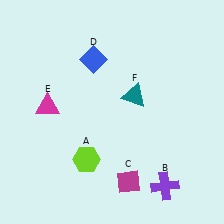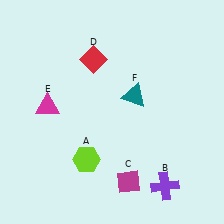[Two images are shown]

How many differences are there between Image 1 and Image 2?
There is 1 difference between the two images.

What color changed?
The diamond (D) changed from blue in Image 1 to red in Image 2.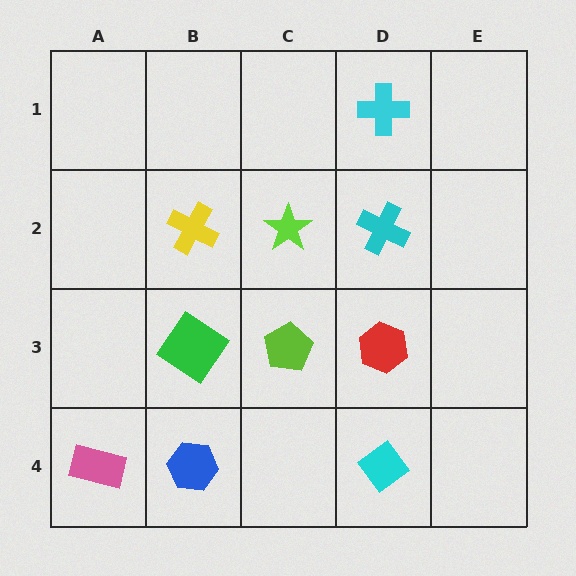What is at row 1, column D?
A cyan cross.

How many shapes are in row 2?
3 shapes.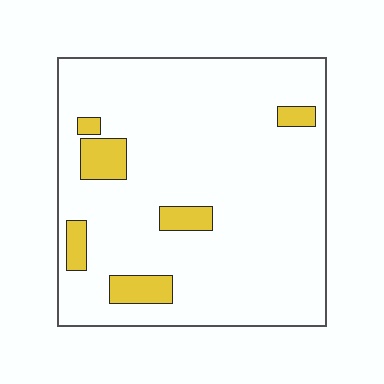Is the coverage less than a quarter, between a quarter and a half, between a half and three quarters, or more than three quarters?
Less than a quarter.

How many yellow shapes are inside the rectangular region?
6.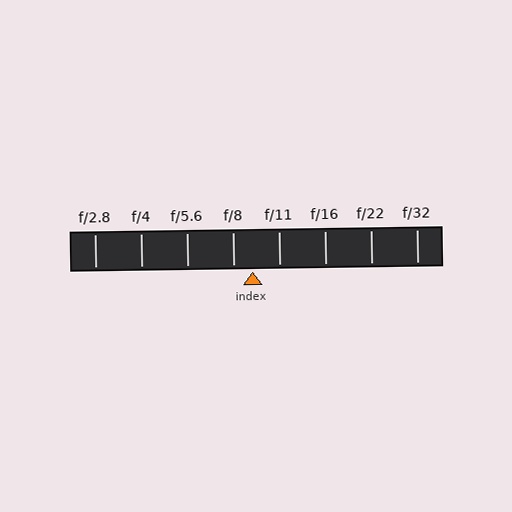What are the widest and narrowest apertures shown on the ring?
The widest aperture shown is f/2.8 and the narrowest is f/32.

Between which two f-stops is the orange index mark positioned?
The index mark is between f/8 and f/11.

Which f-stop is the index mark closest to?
The index mark is closest to f/8.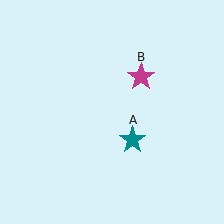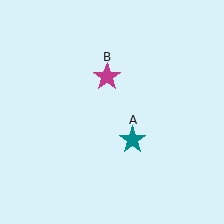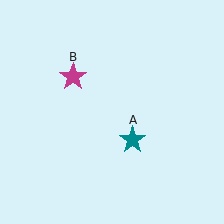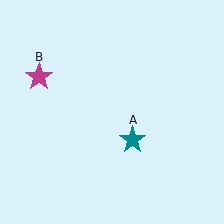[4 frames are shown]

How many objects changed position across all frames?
1 object changed position: magenta star (object B).